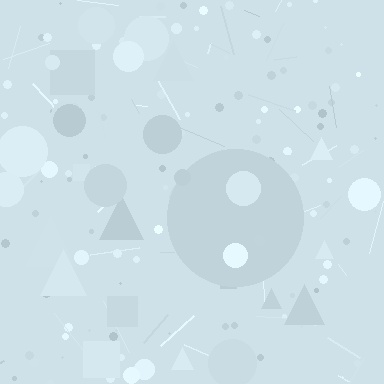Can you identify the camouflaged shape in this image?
The camouflaged shape is a circle.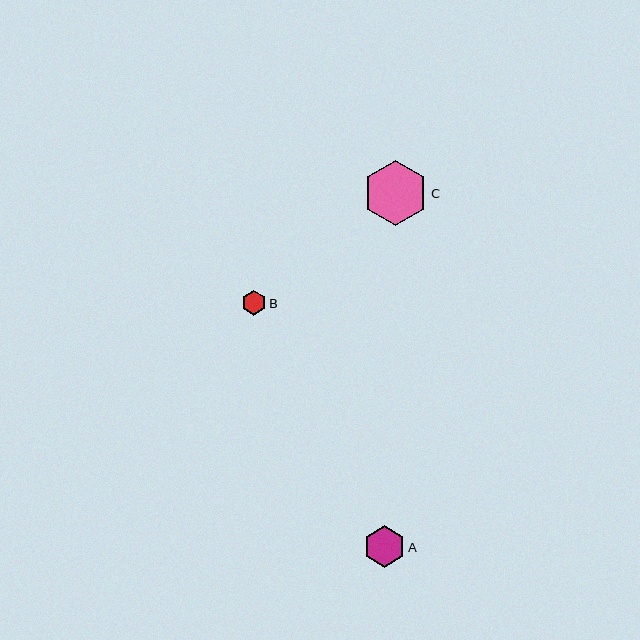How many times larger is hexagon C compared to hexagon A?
Hexagon C is approximately 1.6 times the size of hexagon A.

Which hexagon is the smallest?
Hexagon B is the smallest with a size of approximately 25 pixels.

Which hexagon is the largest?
Hexagon C is the largest with a size of approximately 65 pixels.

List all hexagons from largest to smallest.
From largest to smallest: C, A, B.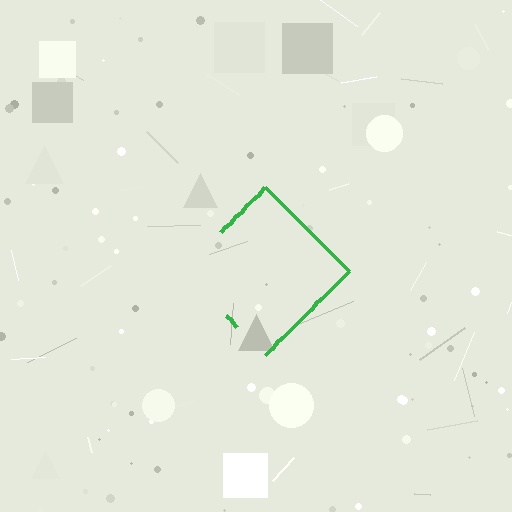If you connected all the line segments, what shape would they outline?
They would outline a diamond.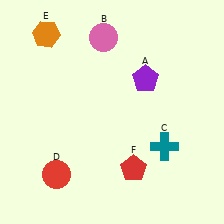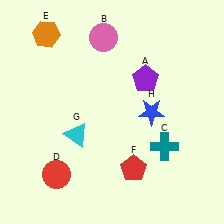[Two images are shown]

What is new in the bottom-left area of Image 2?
A cyan triangle (G) was added in the bottom-left area of Image 2.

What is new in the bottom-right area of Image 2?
A blue star (H) was added in the bottom-right area of Image 2.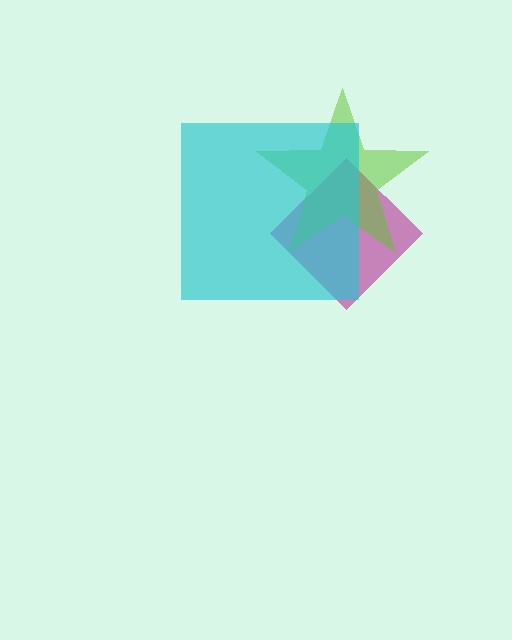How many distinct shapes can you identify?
There are 3 distinct shapes: a magenta diamond, a lime star, a cyan square.